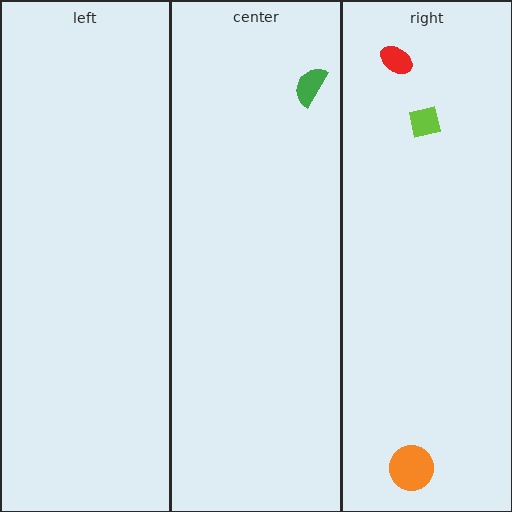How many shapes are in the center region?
1.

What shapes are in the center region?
The green semicircle.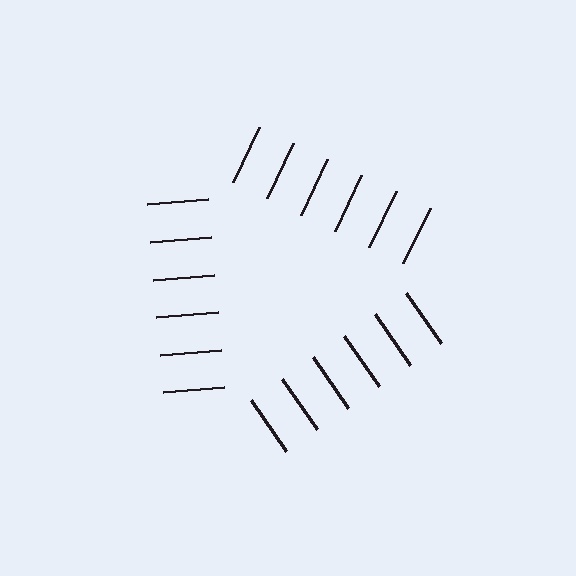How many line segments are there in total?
18 — 6 along each of the 3 edges.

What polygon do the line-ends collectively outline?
An illusory triangle — the line segments terminate on its edges but no continuous stroke is drawn.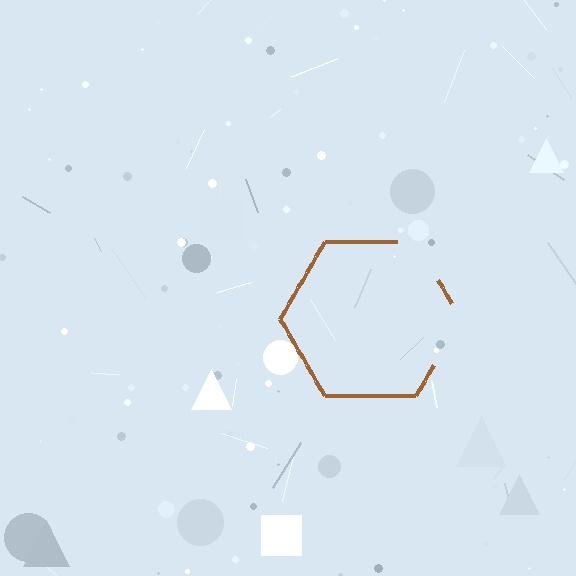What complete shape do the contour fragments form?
The contour fragments form a hexagon.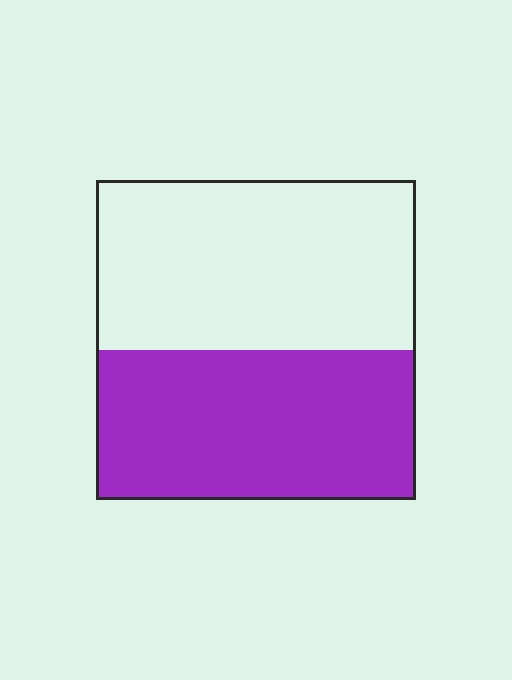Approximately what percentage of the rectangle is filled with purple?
Approximately 45%.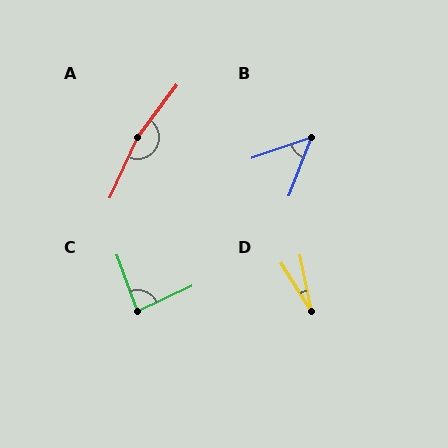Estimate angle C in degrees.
Approximately 85 degrees.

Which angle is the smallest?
D, at approximately 20 degrees.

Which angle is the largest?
A, at approximately 167 degrees.